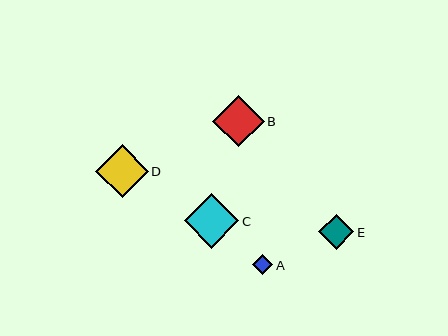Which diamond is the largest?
Diamond C is the largest with a size of approximately 55 pixels.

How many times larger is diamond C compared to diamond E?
Diamond C is approximately 1.6 times the size of diamond E.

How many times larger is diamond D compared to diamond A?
Diamond D is approximately 2.6 times the size of diamond A.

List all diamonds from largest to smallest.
From largest to smallest: C, D, B, E, A.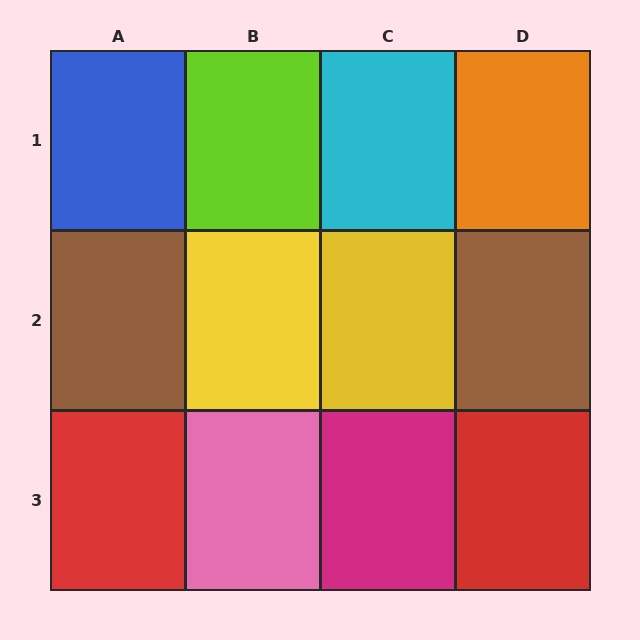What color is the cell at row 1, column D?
Orange.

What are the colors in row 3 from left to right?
Red, pink, magenta, red.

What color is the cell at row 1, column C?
Cyan.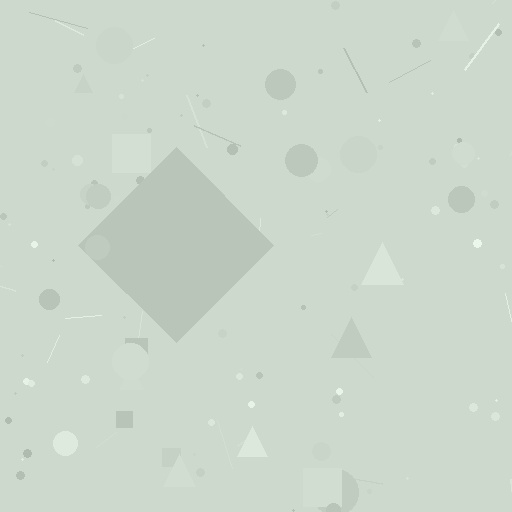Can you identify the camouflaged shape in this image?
The camouflaged shape is a diamond.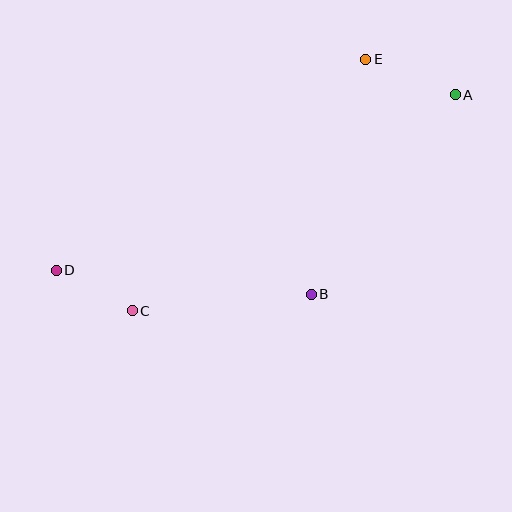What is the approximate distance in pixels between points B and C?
The distance between B and C is approximately 180 pixels.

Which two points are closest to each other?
Points C and D are closest to each other.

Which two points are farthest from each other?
Points A and D are farthest from each other.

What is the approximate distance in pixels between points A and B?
The distance between A and B is approximately 246 pixels.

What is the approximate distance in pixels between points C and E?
The distance between C and E is approximately 343 pixels.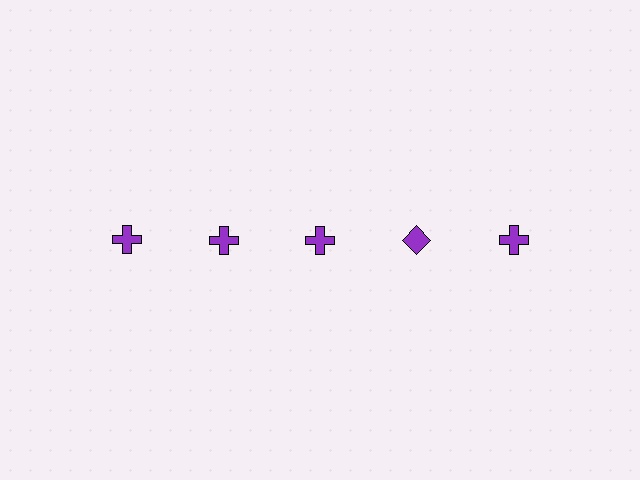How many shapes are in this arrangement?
There are 5 shapes arranged in a grid pattern.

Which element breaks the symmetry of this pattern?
The purple diamond in the top row, second from right column breaks the symmetry. All other shapes are purple crosses.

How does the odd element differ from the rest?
It has a different shape: diamond instead of cross.